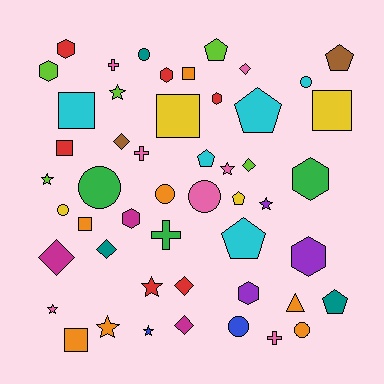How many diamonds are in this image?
There are 7 diamonds.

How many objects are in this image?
There are 50 objects.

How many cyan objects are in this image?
There are 5 cyan objects.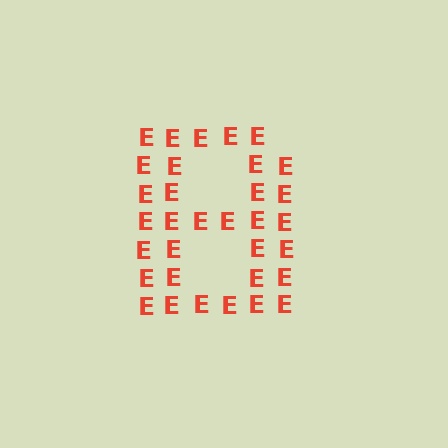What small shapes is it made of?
It is made of small letter E's.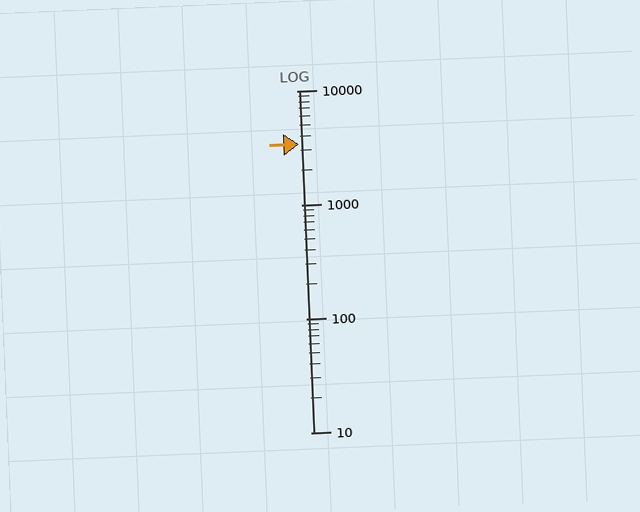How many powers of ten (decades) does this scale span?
The scale spans 3 decades, from 10 to 10000.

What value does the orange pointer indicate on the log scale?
The pointer indicates approximately 3400.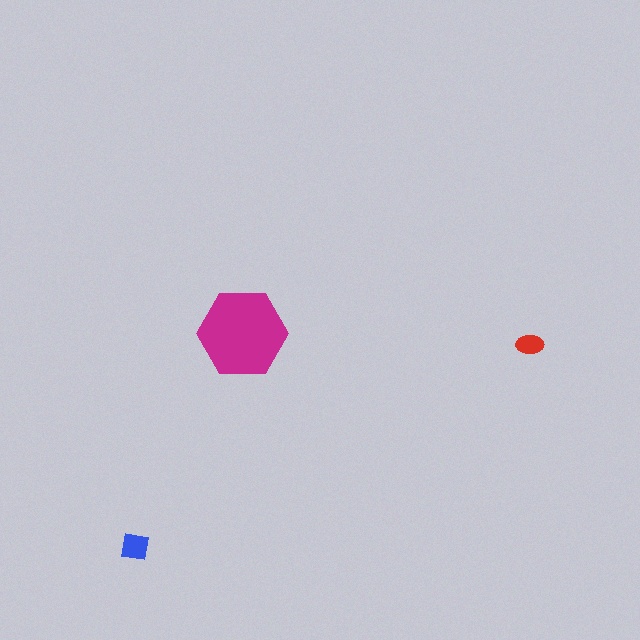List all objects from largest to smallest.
The magenta hexagon, the blue square, the red ellipse.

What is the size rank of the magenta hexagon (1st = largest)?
1st.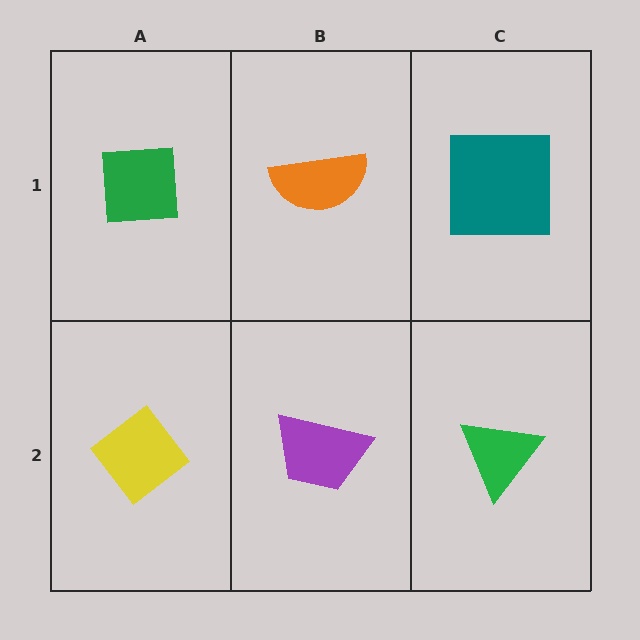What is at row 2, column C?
A green triangle.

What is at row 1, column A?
A green square.